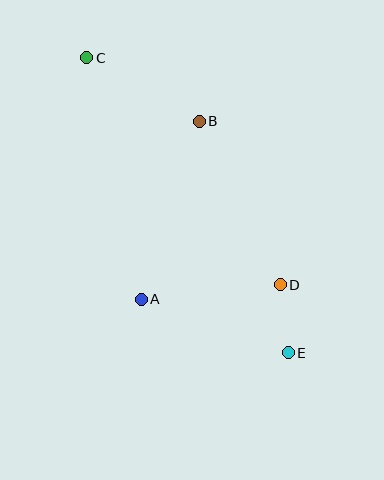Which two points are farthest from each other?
Points C and E are farthest from each other.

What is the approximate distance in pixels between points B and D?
The distance between B and D is approximately 183 pixels.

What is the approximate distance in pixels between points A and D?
The distance between A and D is approximately 140 pixels.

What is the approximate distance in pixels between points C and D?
The distance between C and D is approximately 298 pixels.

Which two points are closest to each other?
Points D and E are closest to each other.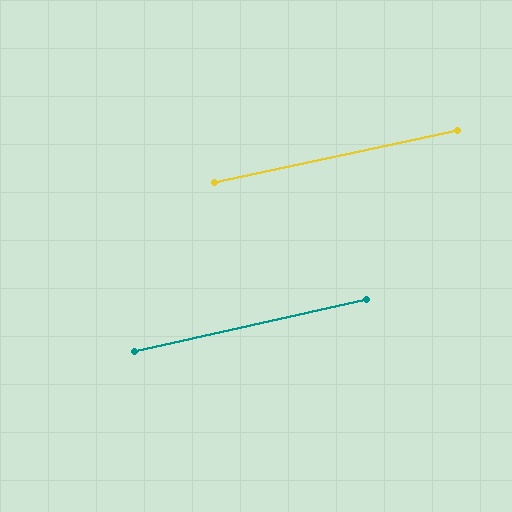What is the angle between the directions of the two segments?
Approximately 1 degree.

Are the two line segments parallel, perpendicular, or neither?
Parallel — their directions differ by only 0.5°.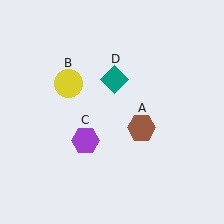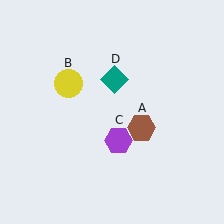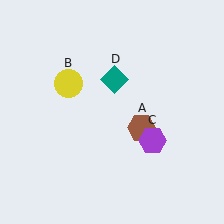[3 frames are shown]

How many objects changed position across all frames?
1 object changed position: purple hexagon (object C).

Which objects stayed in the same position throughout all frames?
Brown hexagon (object A) and yellow circle (object B) and teal diamond (object D) remained stationary.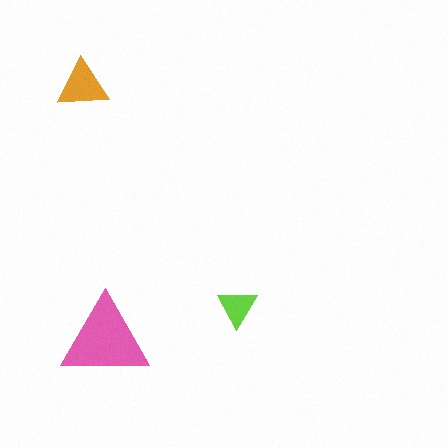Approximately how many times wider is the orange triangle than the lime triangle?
About 1.5 times wider.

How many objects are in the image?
There are 3 objects in the image.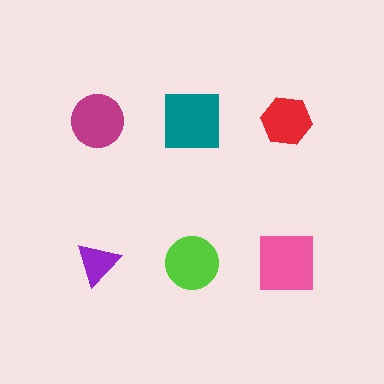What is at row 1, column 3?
A red hexagon.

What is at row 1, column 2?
A teal square.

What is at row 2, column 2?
A lime circle.